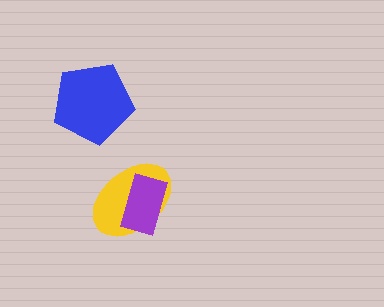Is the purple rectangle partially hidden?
No, no other shape covers it.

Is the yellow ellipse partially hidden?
Yes, it is partially covered by another shape.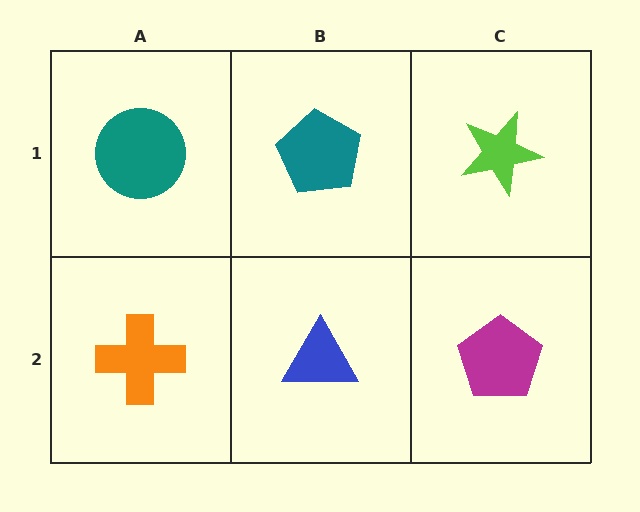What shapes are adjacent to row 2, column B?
A teal pentagon (row 1, column B), an orange cross (row 2, column A), a magenta pentagon (row 2, column C).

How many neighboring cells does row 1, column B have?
3.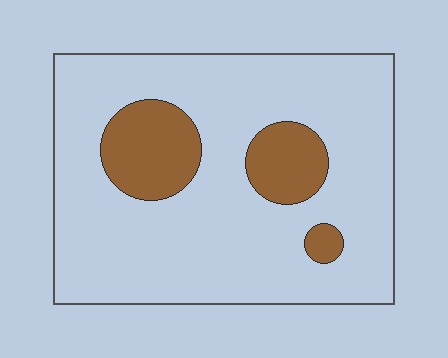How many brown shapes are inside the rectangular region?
3.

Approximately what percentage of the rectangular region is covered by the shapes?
Approximately 15%.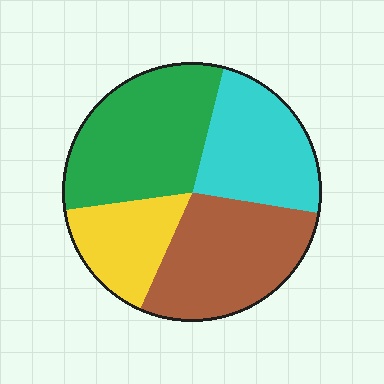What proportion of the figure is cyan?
Cyan covers around 25% of the figure.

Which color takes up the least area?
Yellow, at roughly 15%.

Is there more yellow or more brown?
Brown.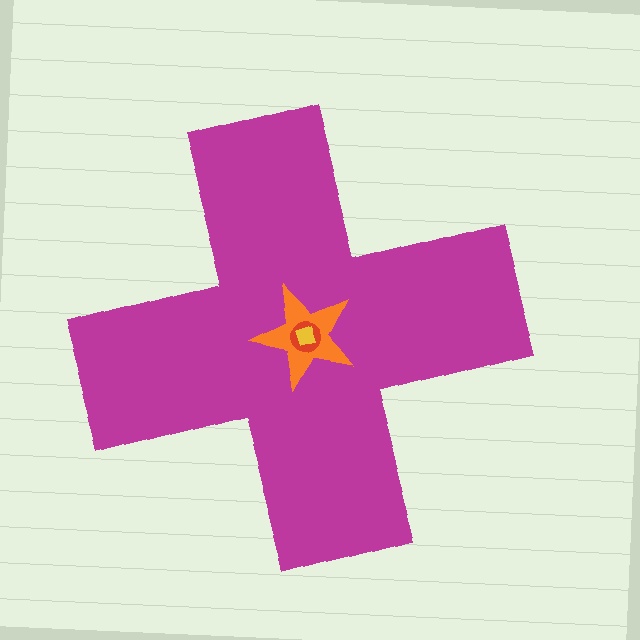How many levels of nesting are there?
4.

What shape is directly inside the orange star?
The red circle.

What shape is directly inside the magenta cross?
The orange star.